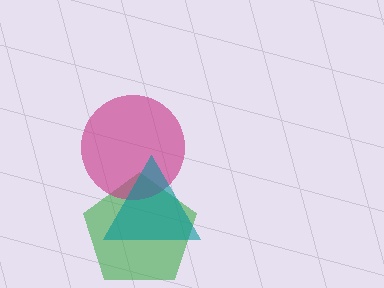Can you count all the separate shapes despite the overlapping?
Yes, there are 3 separate shapes.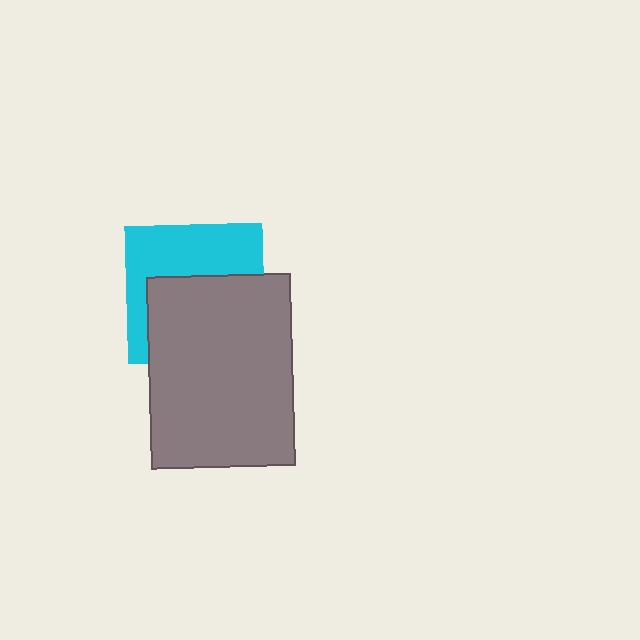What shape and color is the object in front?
The object in front is a gray rectangle.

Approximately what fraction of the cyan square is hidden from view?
Roughly 55% of the cyan square is hidden behind the gray rectangle.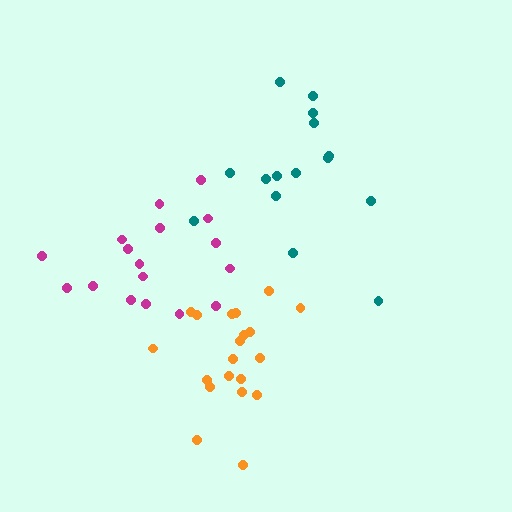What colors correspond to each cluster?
The clusters are colored: magenta, teal, orange.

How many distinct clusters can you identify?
There are 3 distinct clusters.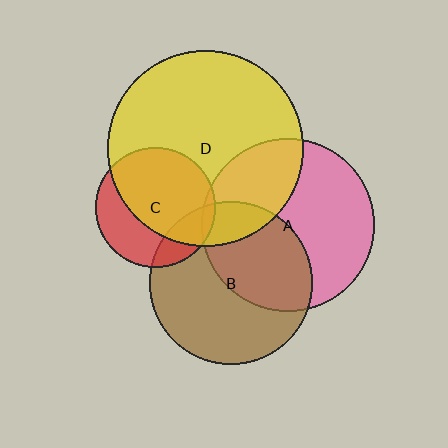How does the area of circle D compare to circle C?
Approximately 2.7 times.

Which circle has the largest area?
Circle D (yellow).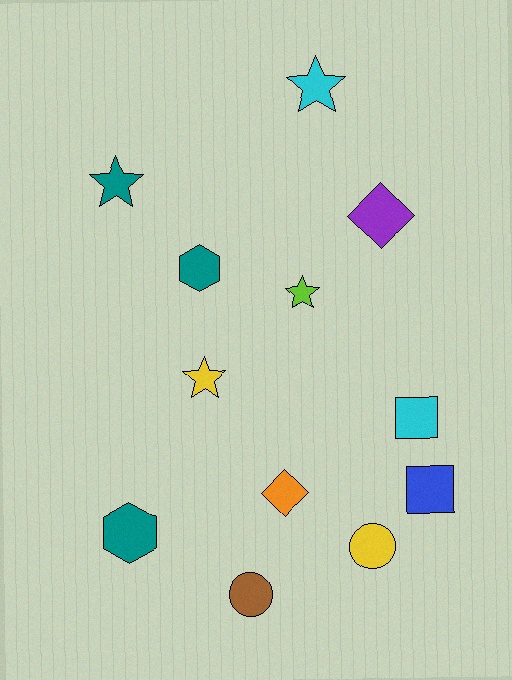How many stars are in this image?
There are 4 stars.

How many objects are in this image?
There are 12 objects.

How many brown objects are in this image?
There is 1 brown object.